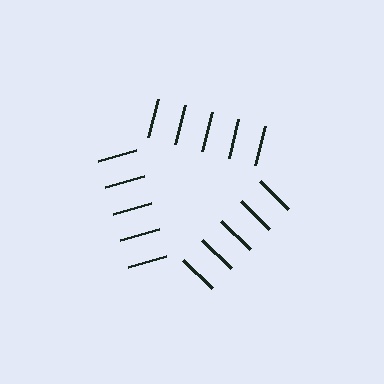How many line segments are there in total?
15 — 5 along each of the 3 edges.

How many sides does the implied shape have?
3 sides — the line-ends trace a triangle.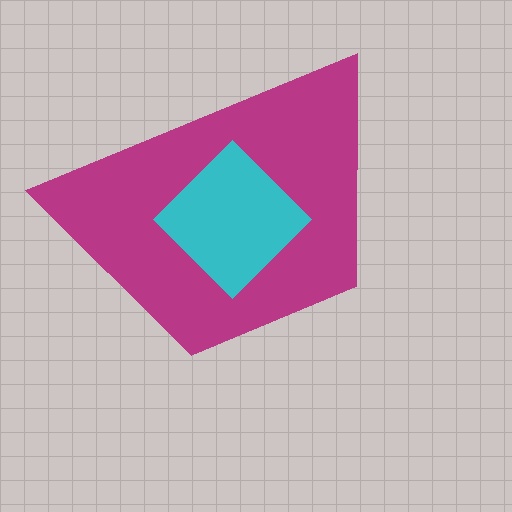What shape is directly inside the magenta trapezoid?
The cyan diamond.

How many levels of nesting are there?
2.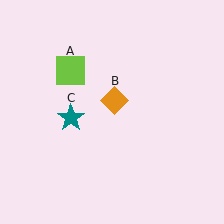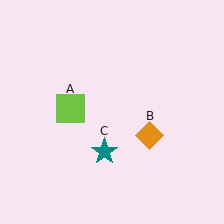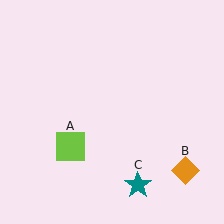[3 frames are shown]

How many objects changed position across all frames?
3 objects changed position: lime square (object A), orange diamond (object B), teal star (object C).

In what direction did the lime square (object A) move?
The lime square (object A) moved down.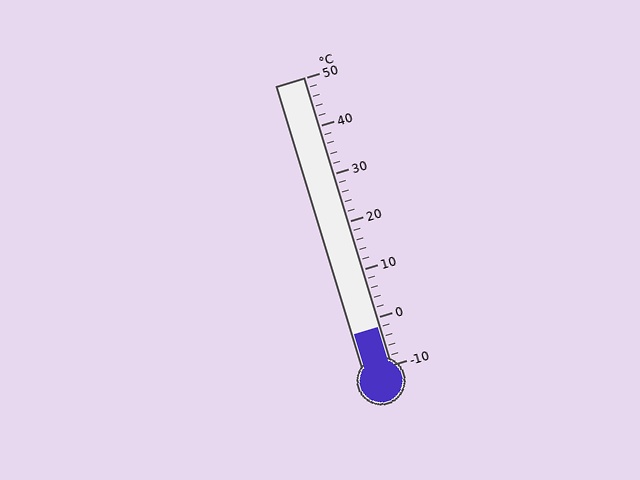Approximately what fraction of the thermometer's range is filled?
The thermometer is filled to approximately 15% of its range.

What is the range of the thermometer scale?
The thermometer scale ranges from -10°C to 50°C.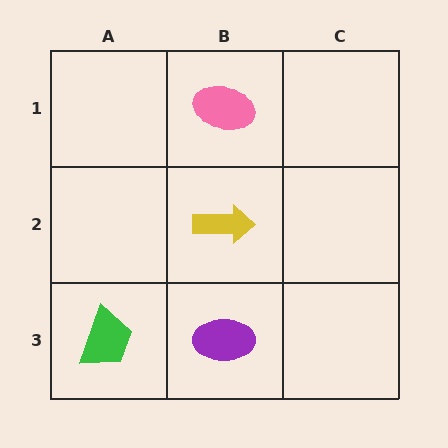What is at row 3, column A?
A green trapezoid.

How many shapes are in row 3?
2 shapes.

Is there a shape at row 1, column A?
No, that cell is empty.